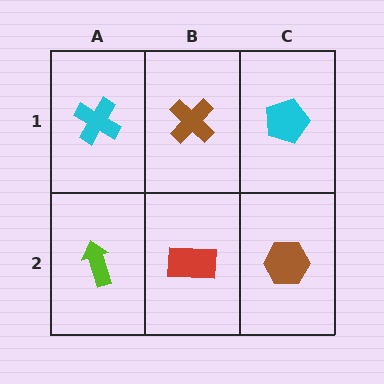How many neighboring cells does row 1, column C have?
2.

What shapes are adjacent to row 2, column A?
A cyan cross (row 1, column A), a red rectangle (row 2, column B).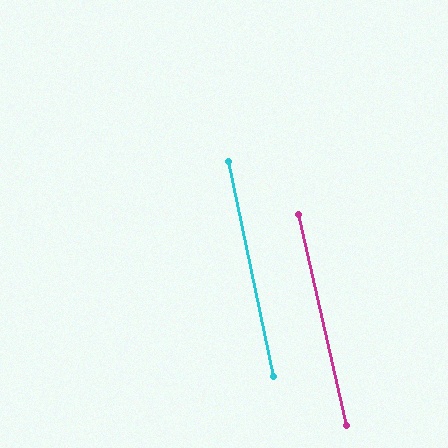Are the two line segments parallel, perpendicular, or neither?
Parallel — their directions differ by only 1.1°.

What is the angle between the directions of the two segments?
Approximately 1 degree.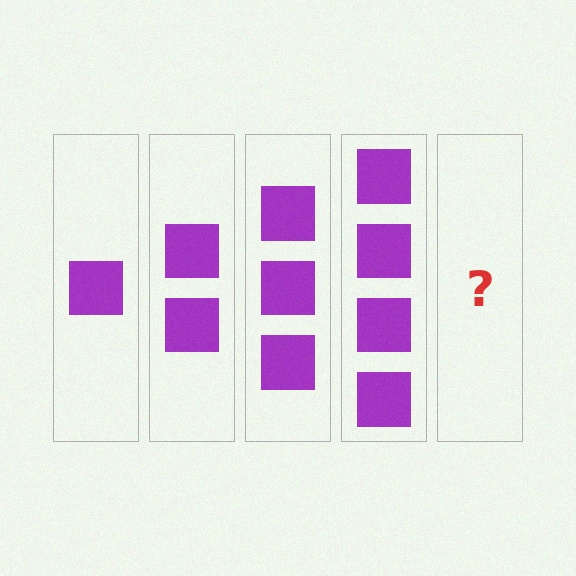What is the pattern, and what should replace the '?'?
The pattern is that each step adds one more square. The '?' should be 5 squares.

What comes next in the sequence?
The next element should be 5 squares.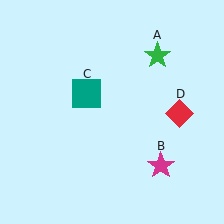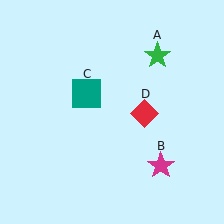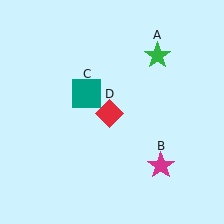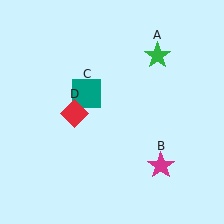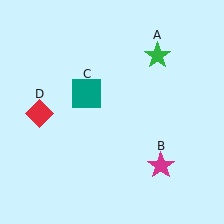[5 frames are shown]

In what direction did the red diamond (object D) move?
The red diamond (object D) moved left.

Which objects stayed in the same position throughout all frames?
Green star (object A) and magenta star (object B) and teal square (object C) remained stationary.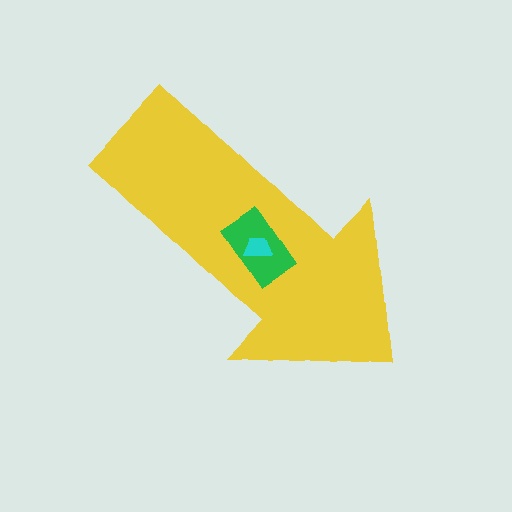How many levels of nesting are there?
3.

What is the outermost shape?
The yellow arrow.